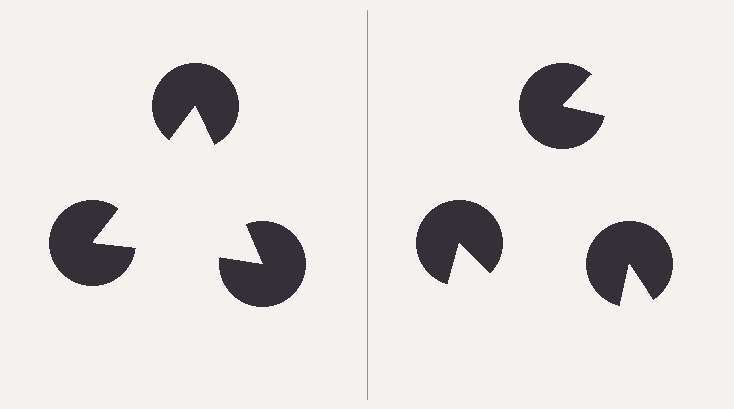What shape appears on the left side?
An illusory triangle.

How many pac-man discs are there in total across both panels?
6 — 3 on each side.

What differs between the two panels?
The pac-man discs are positioned identically on both sides; only the wedge orientations differ. On the left they align to a triangle; on the right they are misaligned.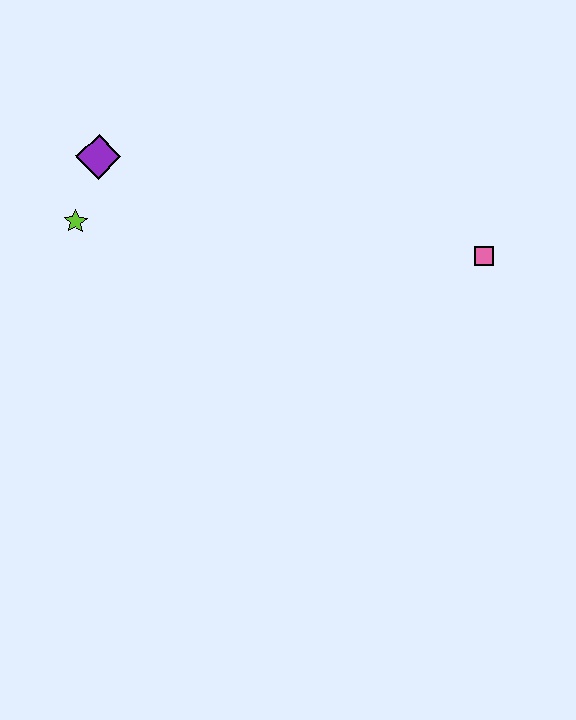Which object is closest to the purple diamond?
The lime star is closest to the purple diamond.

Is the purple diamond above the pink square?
Yes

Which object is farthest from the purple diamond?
The pink square is farthest from the purple diamond.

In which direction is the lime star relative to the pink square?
The lime star is to the left of the pink square.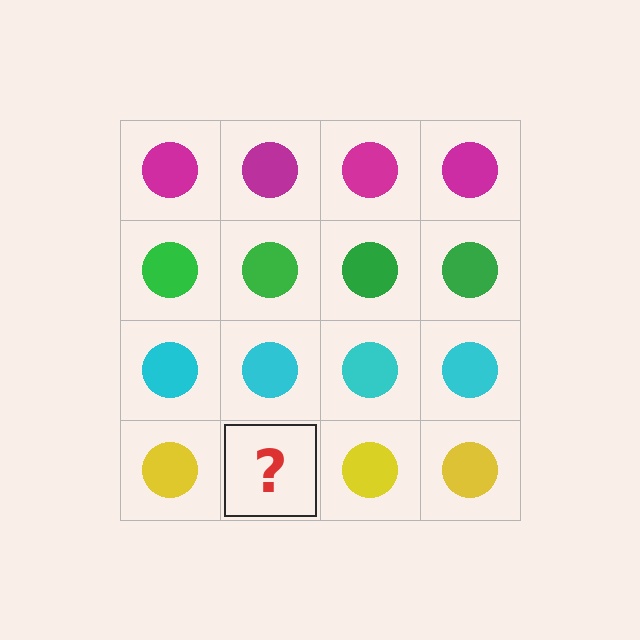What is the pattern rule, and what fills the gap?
The rule is that each row has a consistent color. The gap should be filled with a yellow circle.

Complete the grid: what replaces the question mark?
The question mark should be replaced with a yellow circle.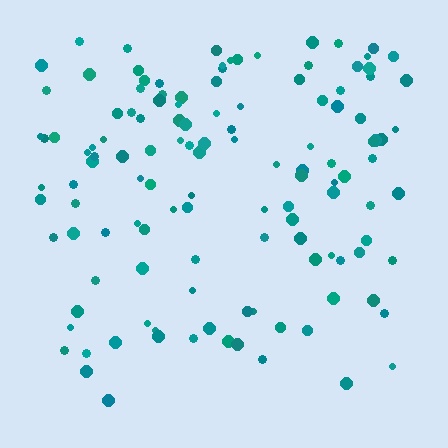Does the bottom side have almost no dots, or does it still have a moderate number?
Still a moderate number, just noticeably fewer than the top.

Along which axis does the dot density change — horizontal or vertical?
Vertical.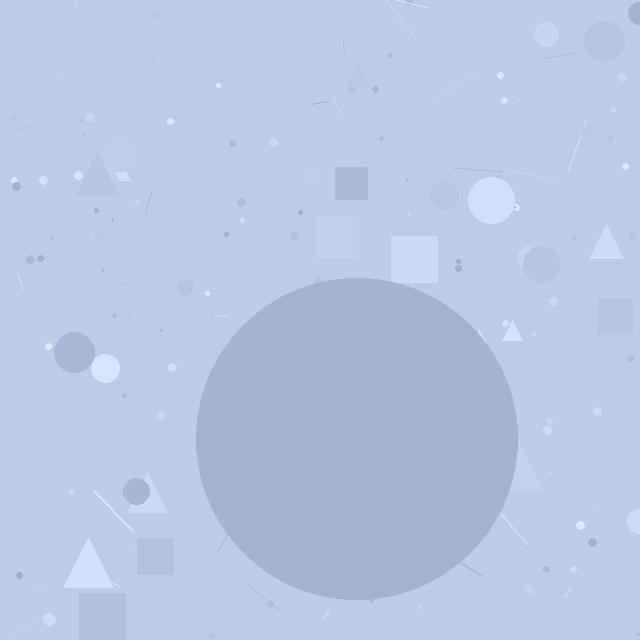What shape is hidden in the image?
A circle is hidden in the image.